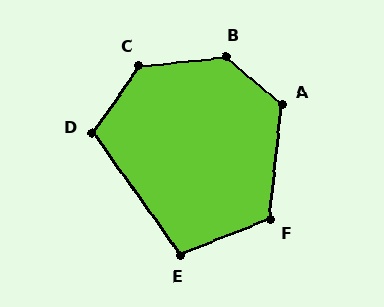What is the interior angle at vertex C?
Approximately 131 degrees (obtuse).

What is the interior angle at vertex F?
Approximately 117 degrees (obtuse).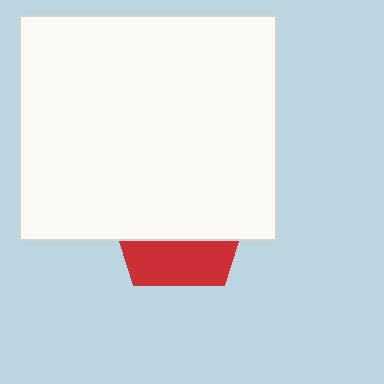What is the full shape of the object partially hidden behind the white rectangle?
The partially hidden object is a red pentagon.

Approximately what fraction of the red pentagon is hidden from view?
Roughly 67% of the red pentagon is hidden behind the white rectangle.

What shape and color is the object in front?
The object in front is a white rectangle.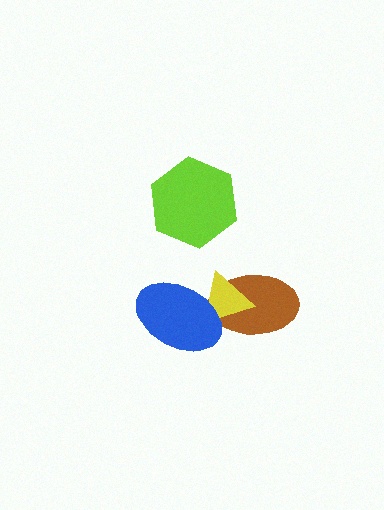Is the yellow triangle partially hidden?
Yes, it is partially covered by another shape.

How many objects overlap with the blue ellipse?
2 objects overlap with the blue ellipse.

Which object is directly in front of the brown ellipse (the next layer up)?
The yellow triangle is directly in front of the brown ellipse.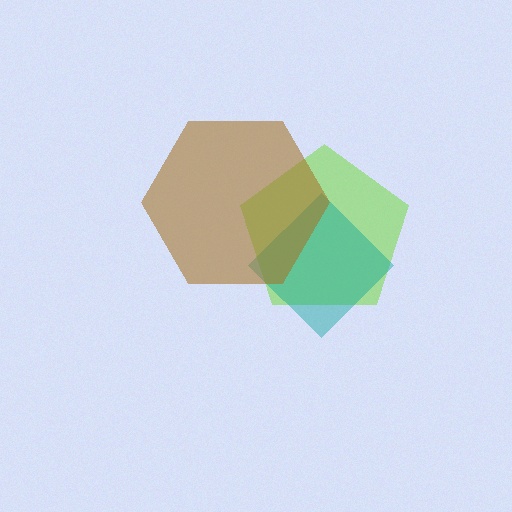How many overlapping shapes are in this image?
There are 3 overlapping shapes in the image.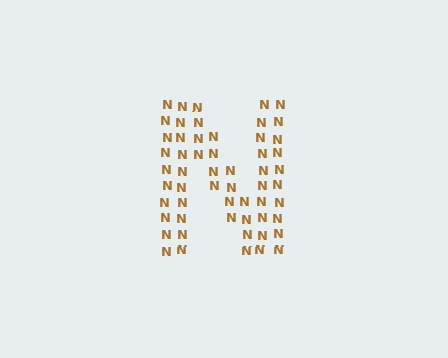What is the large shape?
The large shape is the letter N.